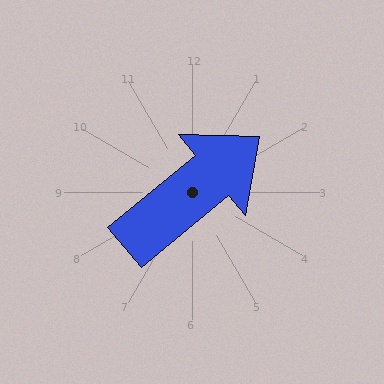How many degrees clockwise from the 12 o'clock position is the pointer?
Approximately 51 degrees.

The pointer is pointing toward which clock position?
Roughly 2 o'clock.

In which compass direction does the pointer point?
Northeast.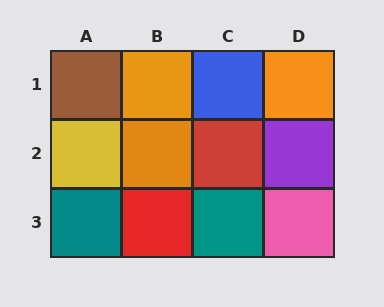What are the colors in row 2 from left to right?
Yellow, orange, red, purple.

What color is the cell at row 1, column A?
Brown.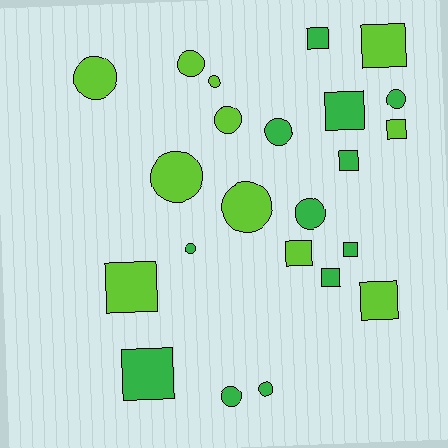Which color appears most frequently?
Green, with 12 objects.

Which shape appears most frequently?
Circle, with 12 objects.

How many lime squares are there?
There are 5 lime squares.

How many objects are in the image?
There are 23 objects.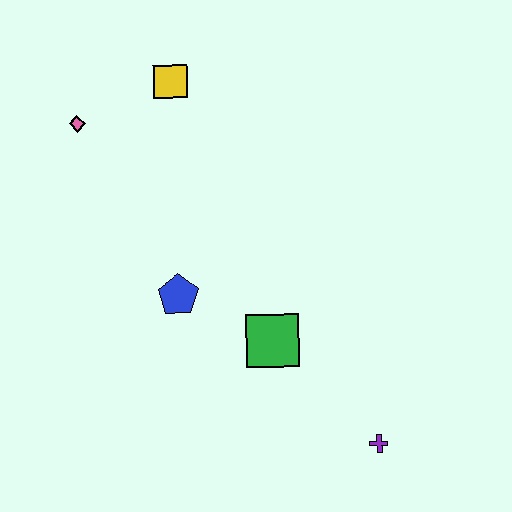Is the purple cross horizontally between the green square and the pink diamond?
No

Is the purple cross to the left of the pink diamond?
No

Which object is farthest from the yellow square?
The purple cross is farthest from the yellow square.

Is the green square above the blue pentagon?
No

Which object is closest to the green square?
The blue pentagon is closest to the green square.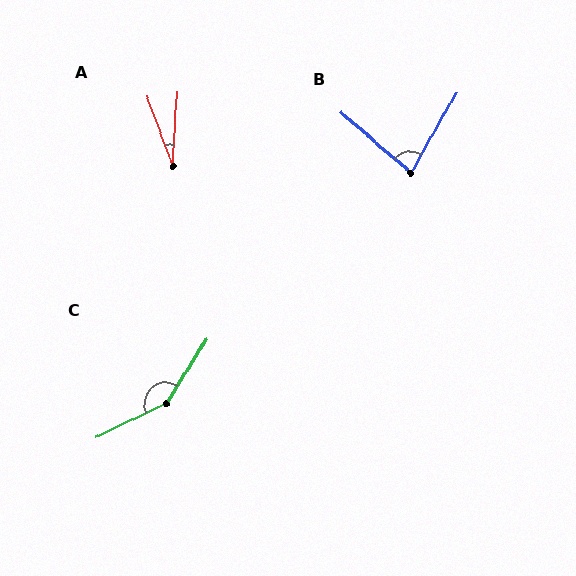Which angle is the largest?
C, at approximately 147 degrees.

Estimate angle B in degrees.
Approximately 79 degrees.